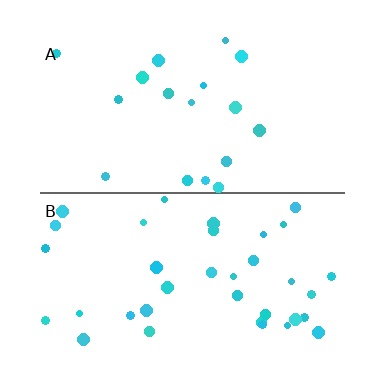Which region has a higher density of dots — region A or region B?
B (the bottom).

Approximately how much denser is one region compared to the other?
Approximately 2.0× — region B over region A.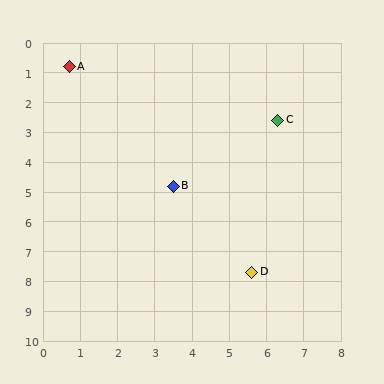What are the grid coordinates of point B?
Point B is at approximately (3.5, 4.8).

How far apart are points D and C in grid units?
Points D and C are about 5.1 grid units apart.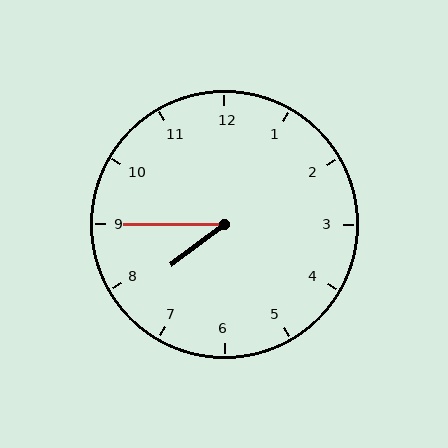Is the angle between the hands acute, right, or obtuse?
It is acute.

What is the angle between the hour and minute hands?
Approximately 38 degrees.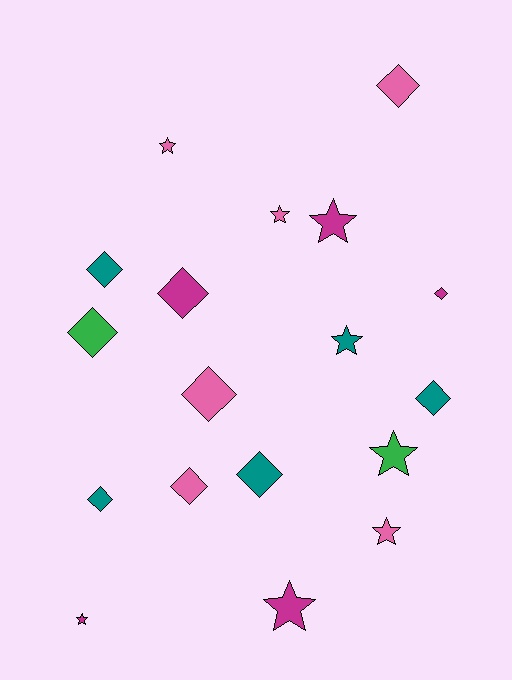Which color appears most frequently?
Pink, with 6 objects.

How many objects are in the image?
There are 18 objects.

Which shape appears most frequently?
Diamond, with 10 objects.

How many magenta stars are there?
There are 3 magenta stars.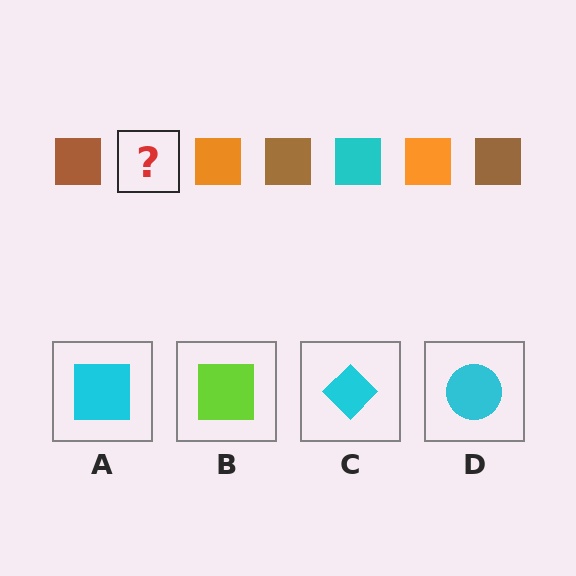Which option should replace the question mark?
Option A.